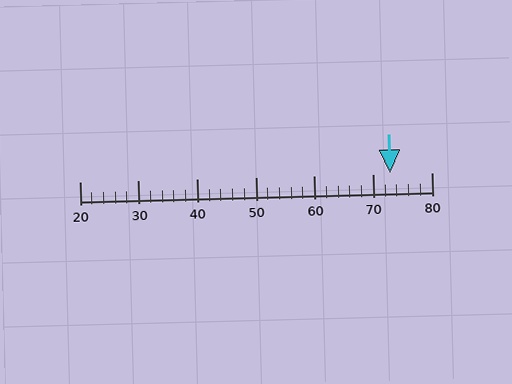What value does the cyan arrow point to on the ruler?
The cyan arrow points to approximately 73.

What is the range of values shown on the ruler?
The ruler shows values from 20 to 80.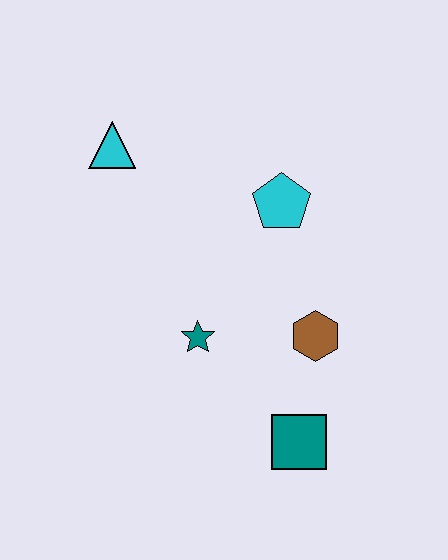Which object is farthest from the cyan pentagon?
The teal square is farthest from the cyan pentagon.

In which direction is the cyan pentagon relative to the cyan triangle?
The cyan pentagon is to the right of the cyan triangle.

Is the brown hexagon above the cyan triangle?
No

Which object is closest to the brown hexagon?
The teal square is closest to the brown hexagon.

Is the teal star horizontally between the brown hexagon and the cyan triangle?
Yes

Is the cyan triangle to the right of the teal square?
No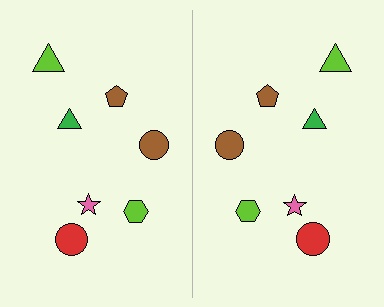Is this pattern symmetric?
Yes, this pattern has bilateral (reflection) symmetry.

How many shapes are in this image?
There are 14 shapes in this image.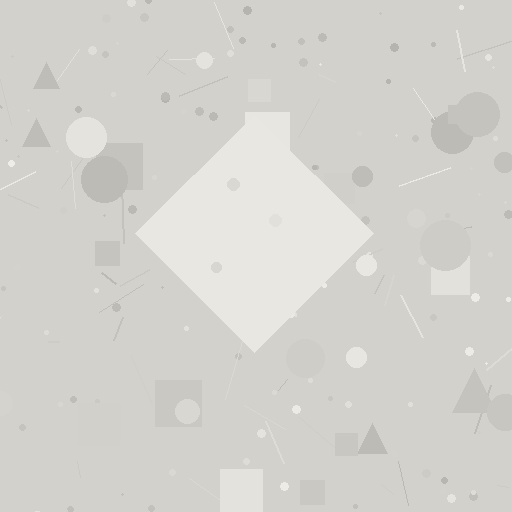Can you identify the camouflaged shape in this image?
The camouflaged shape is a diamond.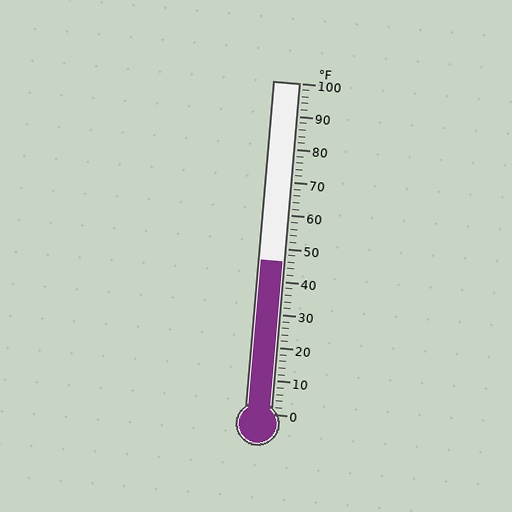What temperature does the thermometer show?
The thermometer shows approximately 46°F.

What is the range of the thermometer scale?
The thermometer scale ranges from 0°F to 100°F.